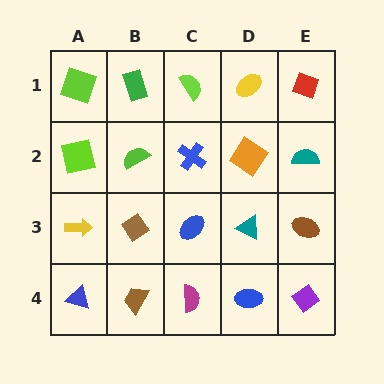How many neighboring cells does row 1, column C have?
3.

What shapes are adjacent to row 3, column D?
An orange diamond (row 2, column D), a blue ellipse (row 4, column D), a blue ellipse (row 3, column C), a brown ellipse (row 3, column E).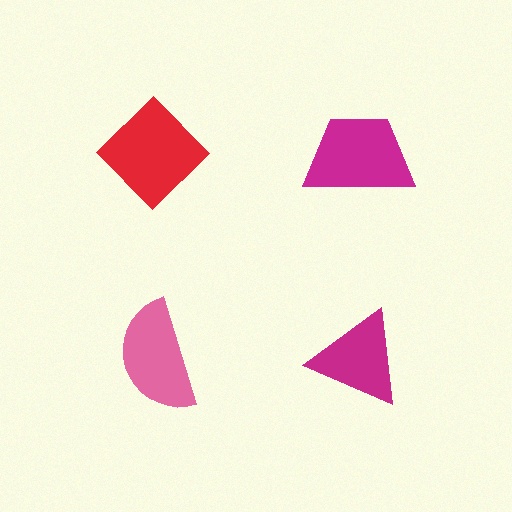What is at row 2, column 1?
A pink semicircle.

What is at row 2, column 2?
A magenta triangle.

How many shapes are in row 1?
2 shapes.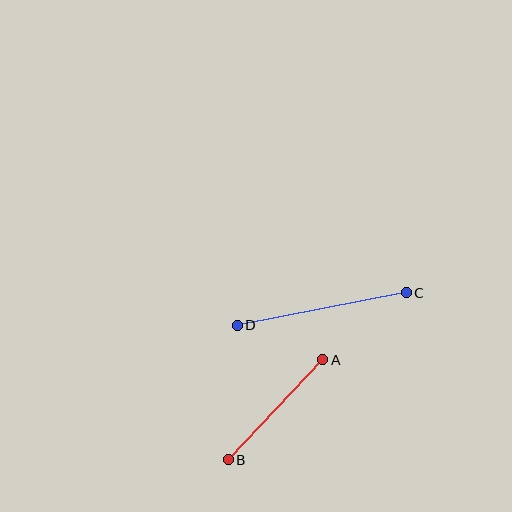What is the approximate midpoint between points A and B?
The midpoint is at approximately (276, 410) pixels.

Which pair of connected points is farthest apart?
Points C and D are farthest apart.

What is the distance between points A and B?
The distance is approximately 138 pixels.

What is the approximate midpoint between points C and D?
The midpoint is at approximately (322, 309) pixels.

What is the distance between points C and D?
The distance is approximately 172 pixels.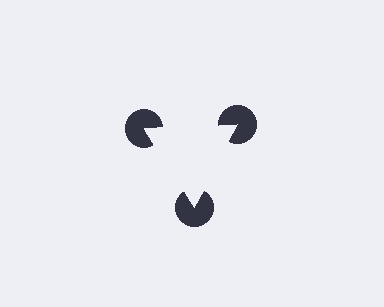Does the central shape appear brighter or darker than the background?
It typically appears slightly brighter than the background, even though no actual brightness change is drawn.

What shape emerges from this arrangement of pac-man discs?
An illusory triangle — its edges are inferred from the aligned wedge cuts in the pac-man discs, not physically drawn.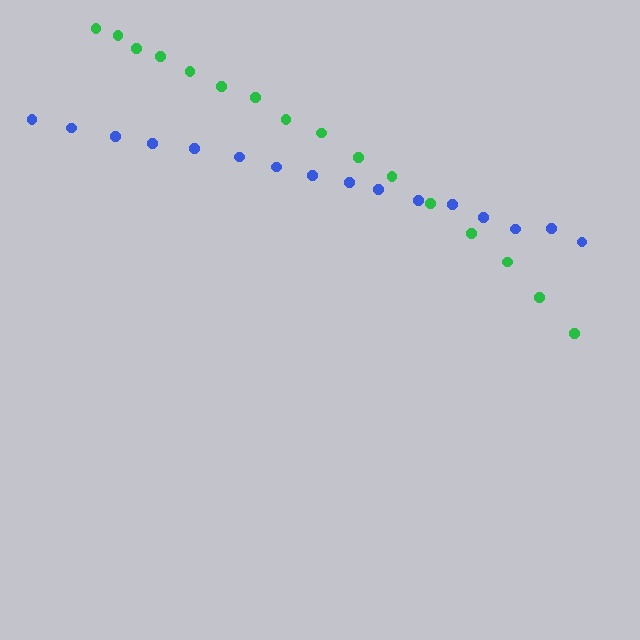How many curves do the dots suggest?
There are 2 distinct paths.